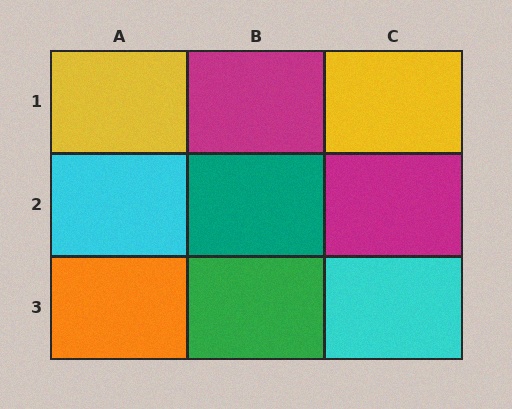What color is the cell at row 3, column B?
Green.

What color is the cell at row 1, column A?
Yellow.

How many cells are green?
1 cell is green.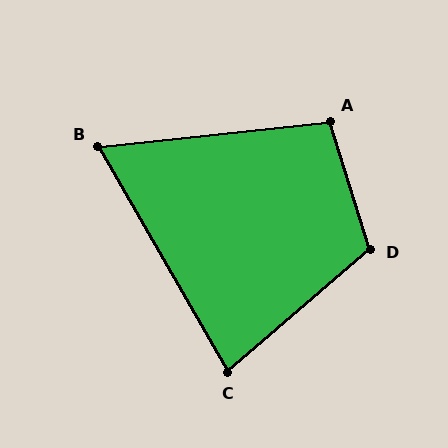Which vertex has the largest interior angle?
D, at approximately 114 degrees.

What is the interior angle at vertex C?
Approximately 79 degrees (acute).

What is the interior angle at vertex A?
Approximately 101 degrees (obtuse).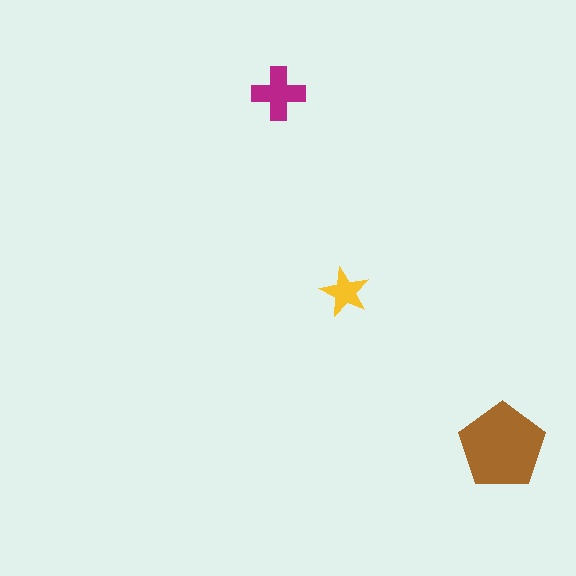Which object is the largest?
The brown pentagon.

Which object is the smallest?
The yellow star.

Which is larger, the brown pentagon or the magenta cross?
The brown pentagon.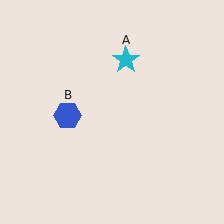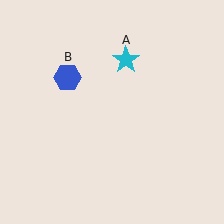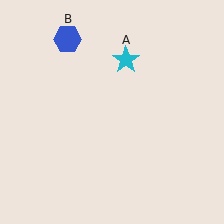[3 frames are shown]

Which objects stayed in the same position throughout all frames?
Cyan star (object A) remained stationary.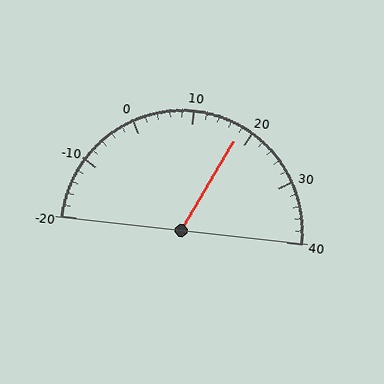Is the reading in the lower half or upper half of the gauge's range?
The reading is in the upper half of the range (-20 to 40).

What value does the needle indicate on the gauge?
The needle indicates approximately 18.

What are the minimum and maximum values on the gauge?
The gauge ranges from -20 to 40.